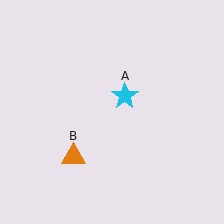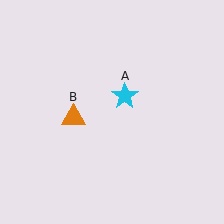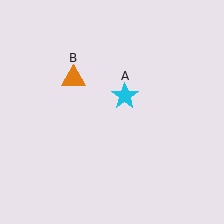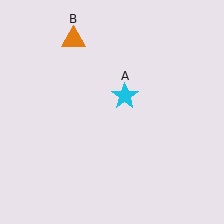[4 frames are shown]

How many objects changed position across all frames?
1 object changed position: orange triangle (object B).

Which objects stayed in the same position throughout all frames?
Cyan star (object A) remained stationary.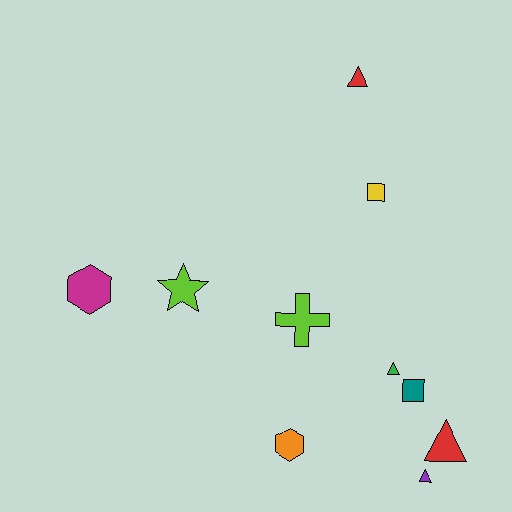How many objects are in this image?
There are 10 objects.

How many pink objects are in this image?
There are no pink objects.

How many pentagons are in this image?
There are no pentagons.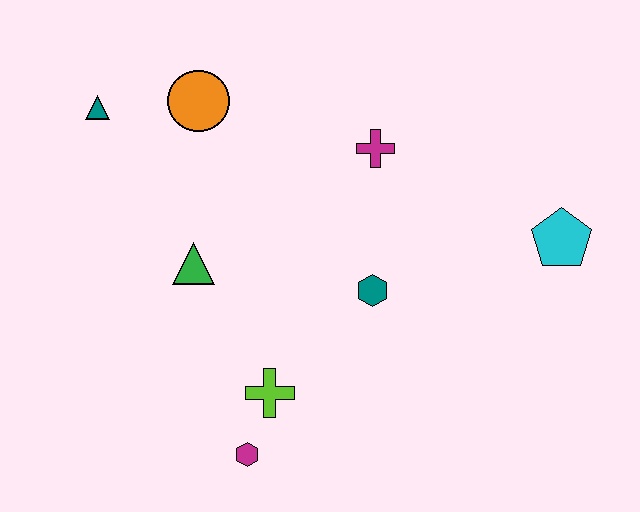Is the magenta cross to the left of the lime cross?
No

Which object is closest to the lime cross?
The magenta hexagon is closest to the lime cross.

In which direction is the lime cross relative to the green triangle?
The lime cross is below the green triangle.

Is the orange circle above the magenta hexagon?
Yes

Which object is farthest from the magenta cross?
The magenta hexagon is farthest from the magenta cross.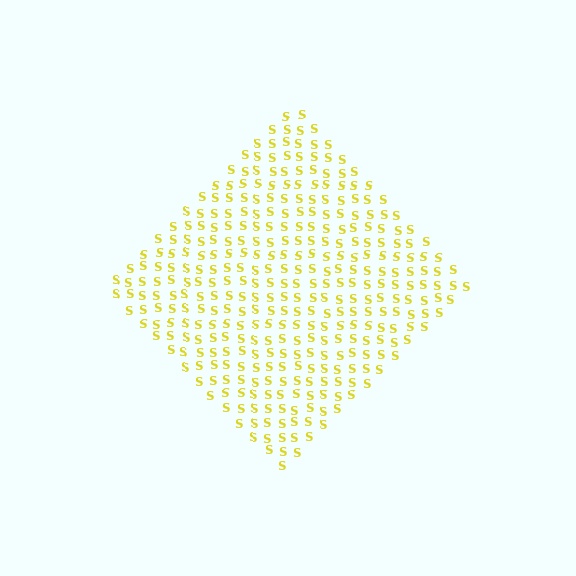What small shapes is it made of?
It is made of small letter S's.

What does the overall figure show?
The overall figure shows a diamond.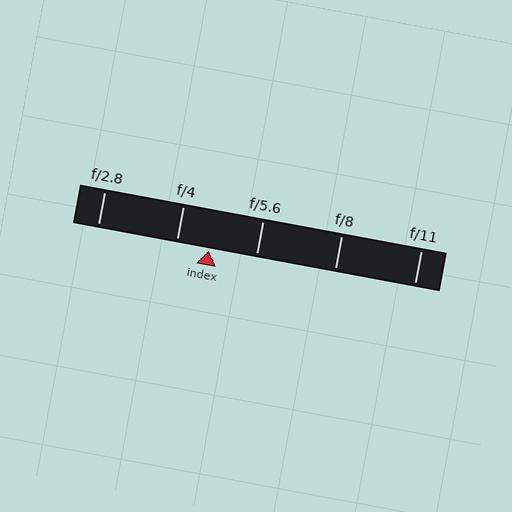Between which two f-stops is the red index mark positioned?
The index mark is between f/4 and f/5.6.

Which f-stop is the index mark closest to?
The index mark is closest to f/4.